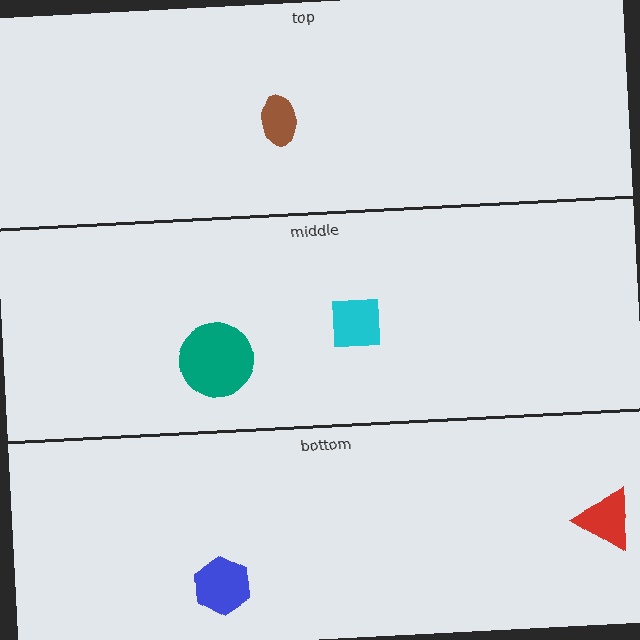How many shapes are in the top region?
1.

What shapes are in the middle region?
The teal circle, the cyan square.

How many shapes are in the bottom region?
2.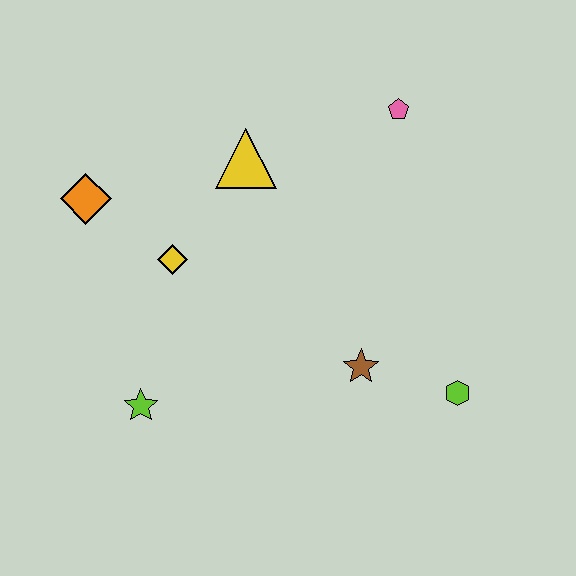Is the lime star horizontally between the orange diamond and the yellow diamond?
Yes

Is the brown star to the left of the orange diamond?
No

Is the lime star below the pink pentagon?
Yes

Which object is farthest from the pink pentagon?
The lime star is farthest from the pink pentagon.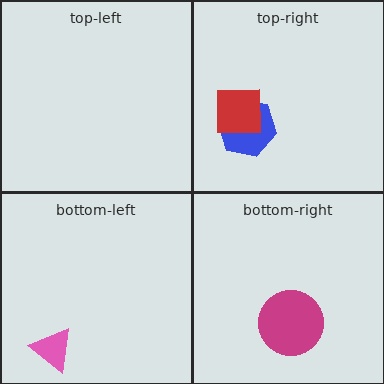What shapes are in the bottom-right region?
The brown trapezoid, the magenta circle.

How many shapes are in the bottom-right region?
2.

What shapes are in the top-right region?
The blue hexagon, the red square.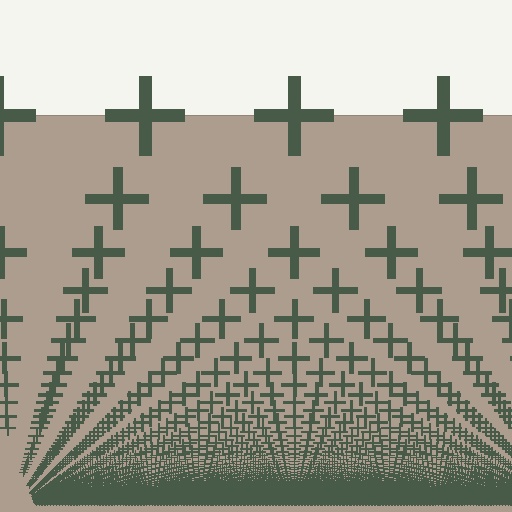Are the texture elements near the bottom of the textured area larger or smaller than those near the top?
Smaller. The gradient is inverted — elements near the bottom are smaller and denser.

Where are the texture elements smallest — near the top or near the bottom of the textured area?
Near the bottom.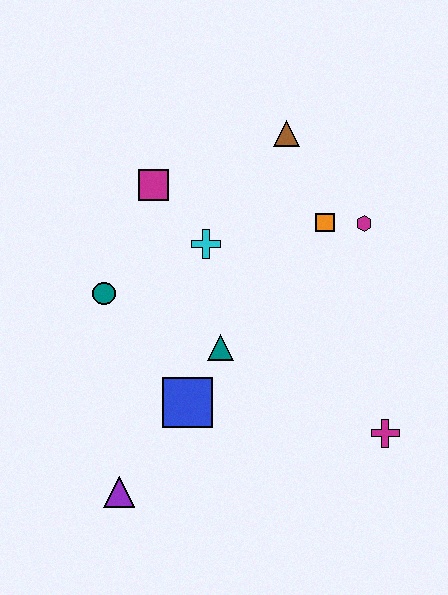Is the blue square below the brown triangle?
Yes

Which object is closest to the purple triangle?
The blue square is closest to the purple triangle.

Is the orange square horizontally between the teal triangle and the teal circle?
No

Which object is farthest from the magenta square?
The magenta cross is farthest from the magenta square.